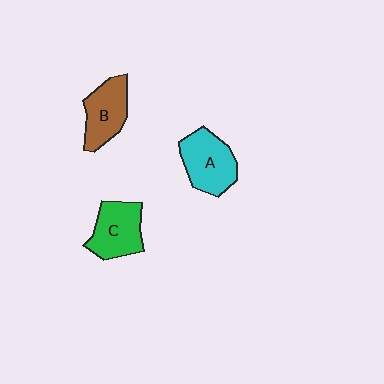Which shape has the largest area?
Shape A (cyan).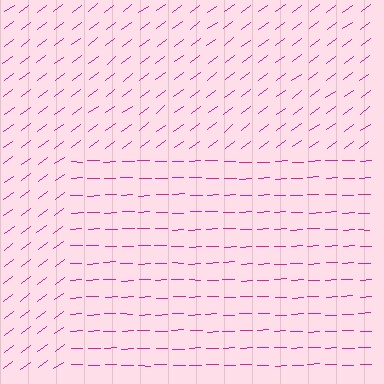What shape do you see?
I see a rectangle.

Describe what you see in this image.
The image is filled with small magenta line segments. A rectangle region in the image has lines oriented differently from the surrounding lines, creating a visible texture boundary.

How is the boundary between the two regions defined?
The boundary is defined purely by a change in line orientation (approximately 35 degrees difference). All lines are the same color and thickness.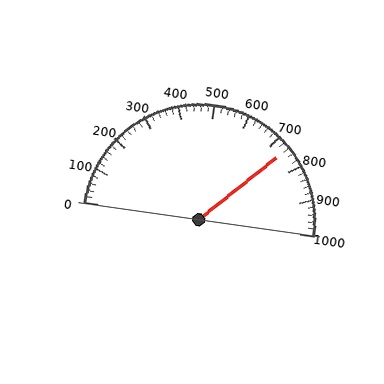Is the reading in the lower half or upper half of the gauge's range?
The reading is in the upper half of the range (0 to 1000).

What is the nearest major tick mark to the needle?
The nearest major tick mark is 700.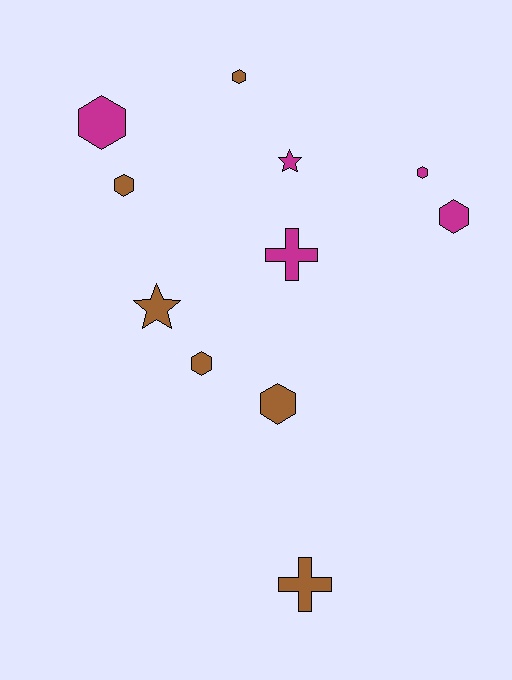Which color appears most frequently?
Brown, with 6 objects.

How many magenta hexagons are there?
There are 3 magenta hexagons.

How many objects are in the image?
There are 11 objects.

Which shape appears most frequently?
Hexagon, with 7 objects.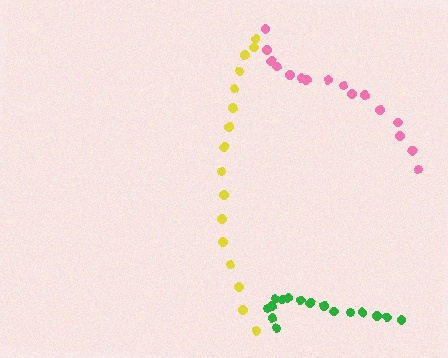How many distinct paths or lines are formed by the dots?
There are 3 distinct paths.